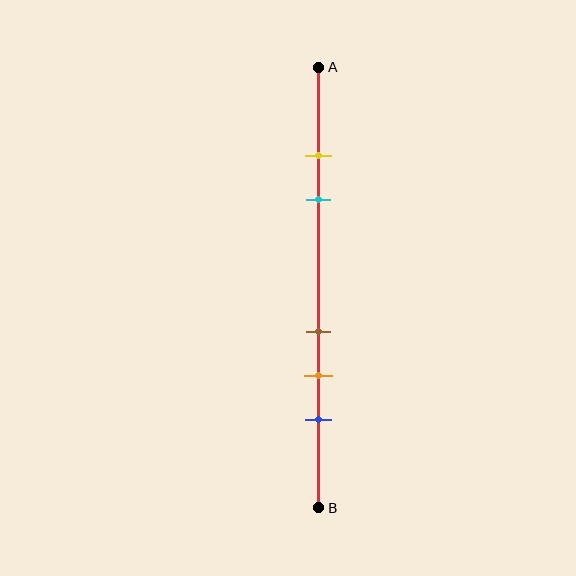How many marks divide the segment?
There are 5 marks dividing the segment.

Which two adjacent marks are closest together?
The yellow and cyan marks are the closest adjacent pair.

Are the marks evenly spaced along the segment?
No, the marks are not evenly spaced.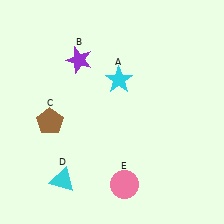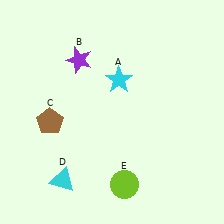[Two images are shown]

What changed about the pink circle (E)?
In Image 1, E is pink. In Image 2, it changed to lime.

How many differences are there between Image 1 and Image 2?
There is 1 difference between the two images.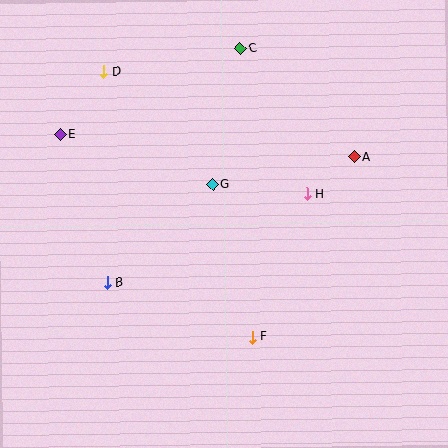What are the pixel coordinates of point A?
Point A is at (354, 157).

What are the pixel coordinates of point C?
Point C is at (240, 48).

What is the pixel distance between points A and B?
The distance between A and B is 277 pixels.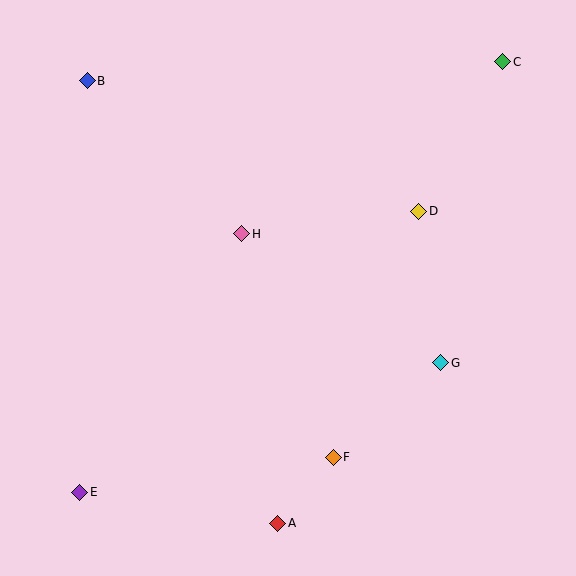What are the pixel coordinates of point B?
Point B is at (87, 81).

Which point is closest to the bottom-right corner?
Point G is closest to the bottom-right corner.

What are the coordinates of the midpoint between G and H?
The midpoint between G and H is at (341, 298).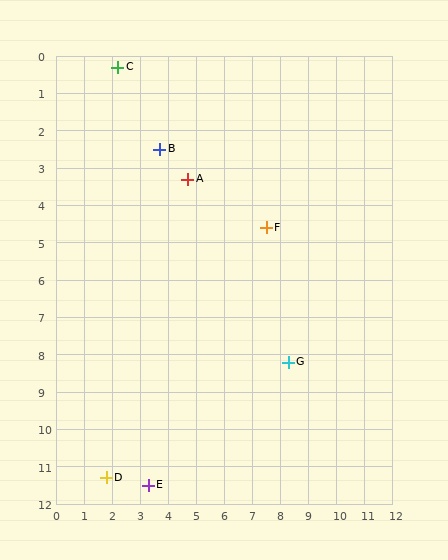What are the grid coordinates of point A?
Point A is at approximately (4.7, 3.3).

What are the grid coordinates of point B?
Point B is at approximately (3.7, 2.5).